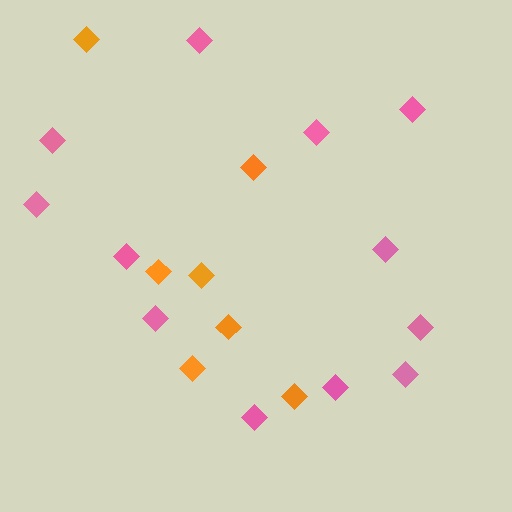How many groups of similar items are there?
There are 2 groups: one group of pink diamonds (12) and one group of orange diamonds (7).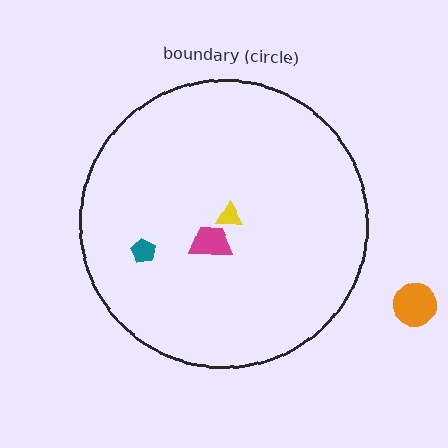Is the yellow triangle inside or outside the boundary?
Inside.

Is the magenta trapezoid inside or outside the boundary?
Inside.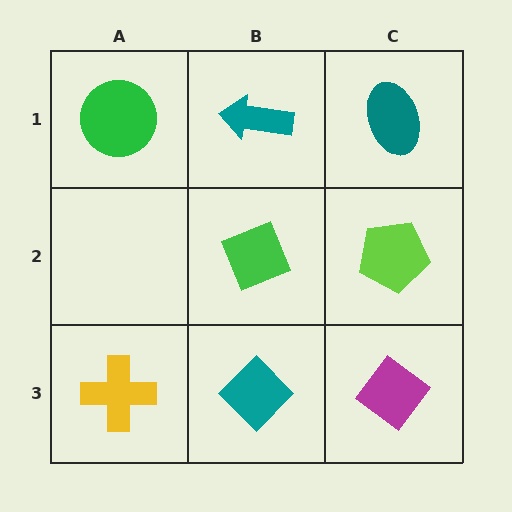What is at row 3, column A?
A yellow cross.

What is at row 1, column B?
A teal arrow.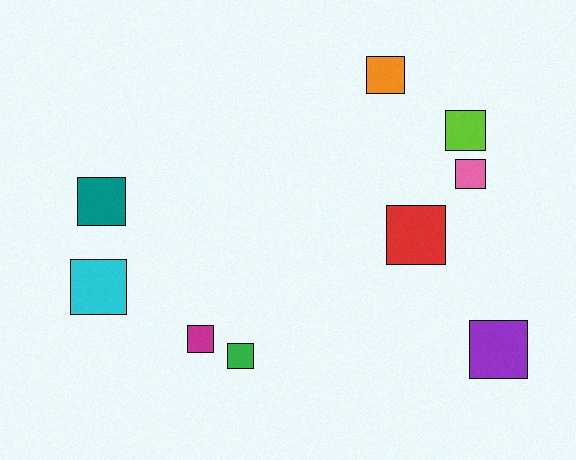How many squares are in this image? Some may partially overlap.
There are 9 squares.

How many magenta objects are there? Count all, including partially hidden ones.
There is 1 magenta object.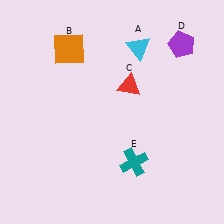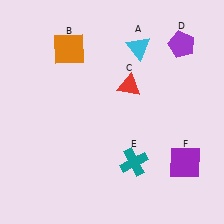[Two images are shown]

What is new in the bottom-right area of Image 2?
A purple square (F) was added in the bottom-right area of Image 2.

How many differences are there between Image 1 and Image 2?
There is 1 difference between the two images.